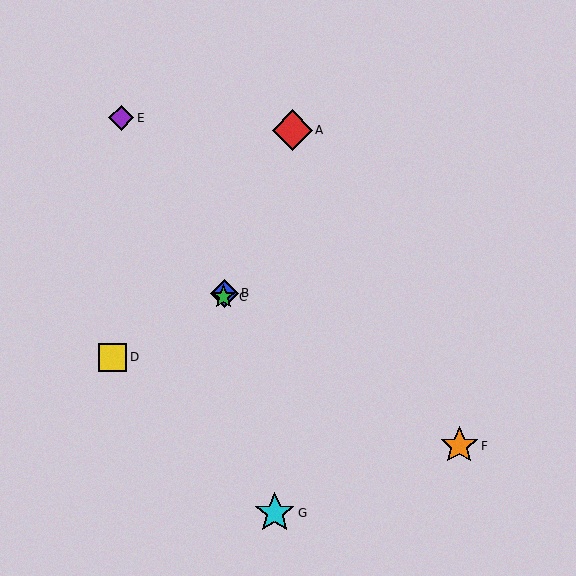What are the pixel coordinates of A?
Object A is at (292, 130).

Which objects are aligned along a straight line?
Objects A, B, C are aligned along a straight line.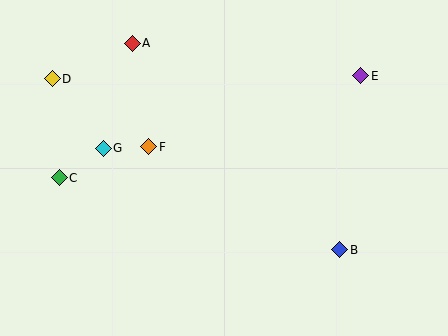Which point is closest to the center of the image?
Point F at (149, 147) is closest to the center.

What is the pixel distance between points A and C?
The distance between A and C is 153 pixels.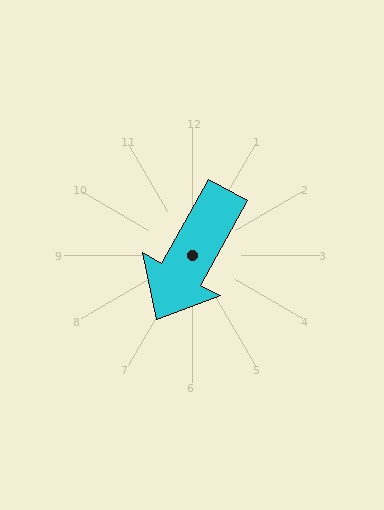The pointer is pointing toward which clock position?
Roughly 7 o'clock.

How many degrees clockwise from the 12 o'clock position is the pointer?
Approximately 209 degrees.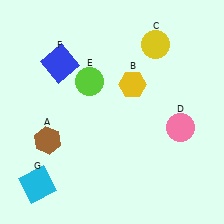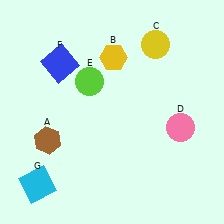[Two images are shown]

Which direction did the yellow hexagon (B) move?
The yellow hexagon (B) moved up.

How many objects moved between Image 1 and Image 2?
1 object moved between the two images.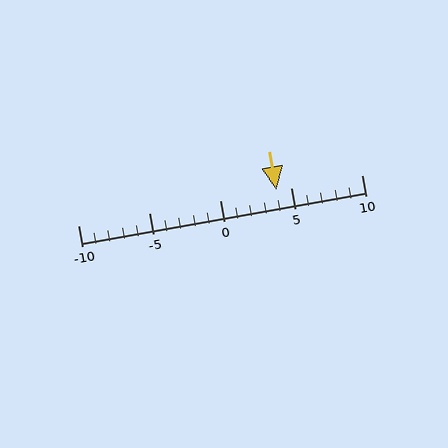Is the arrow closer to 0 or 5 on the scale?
The arrow is closer to 5.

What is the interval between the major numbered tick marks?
The major tick marks are spaced 5 units apart.